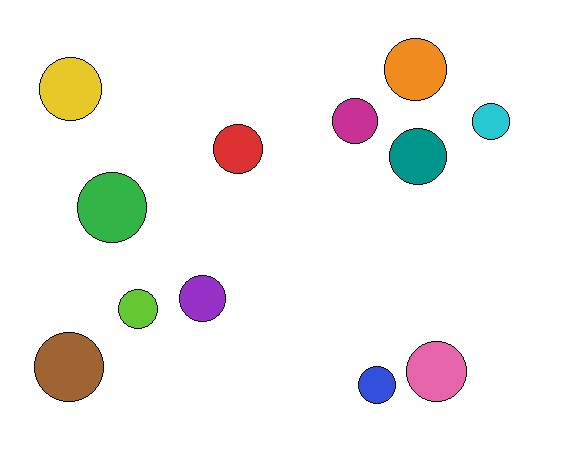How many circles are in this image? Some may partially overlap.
There are 12 circles.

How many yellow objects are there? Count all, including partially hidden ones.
There is 1 yellow object.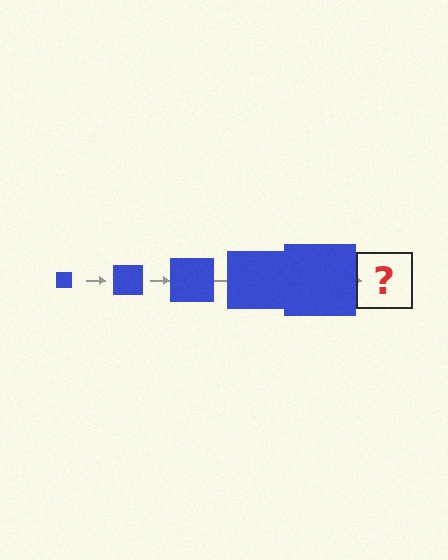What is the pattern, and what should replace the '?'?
The pattern is that the square gets progressively larger each step. The '?' should be a blue square, larger than the previous one.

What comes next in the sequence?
The next element should be a blue square, larger than the previous one.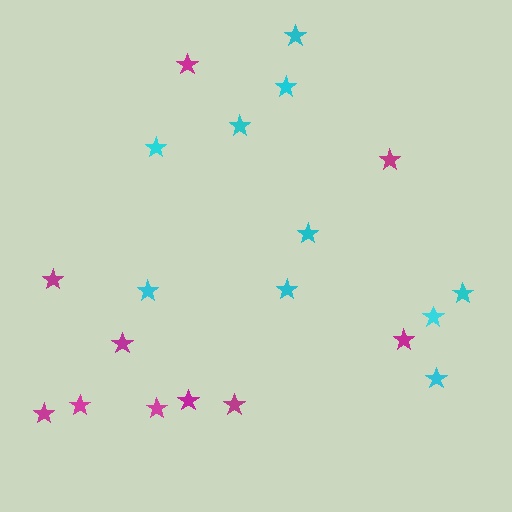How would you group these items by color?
There are 2 groups: one group of magenta stars (10) and one group of cyan stars (10).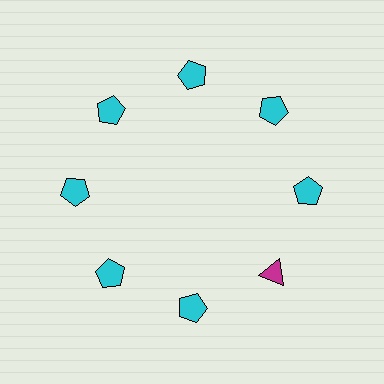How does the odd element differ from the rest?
It differs in both color (magenta instead of cyan) and shape (triangle instead of pentagon).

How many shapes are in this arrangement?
There are 8 shapes arranged in a ring pattern.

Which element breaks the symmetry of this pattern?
The magenta triangle at roughly the 4 o'clock position breaks the symmetry. All other shapes are cyan pentagons.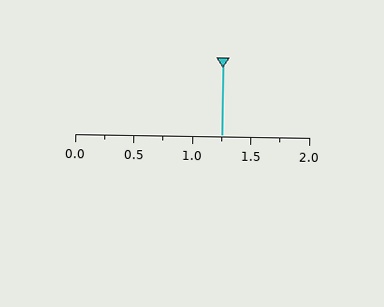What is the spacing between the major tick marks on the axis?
The major ticks are spaced 0.5 apart.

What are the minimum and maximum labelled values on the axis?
The axis runs from 0.0 to 2.0.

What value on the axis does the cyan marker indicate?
The marker indicates approximately 1.25.